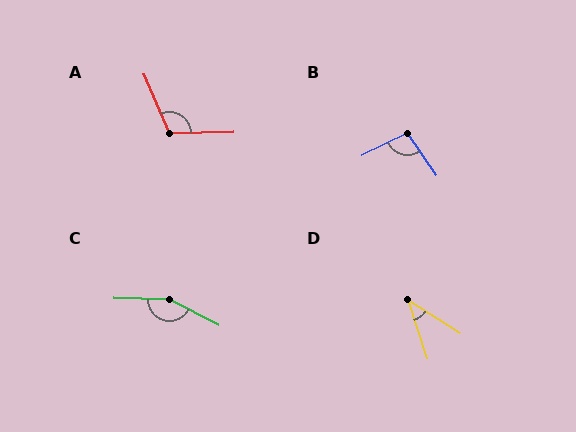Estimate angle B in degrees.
Approximately 97 degrees.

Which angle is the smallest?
D, at approximately 39 degrees.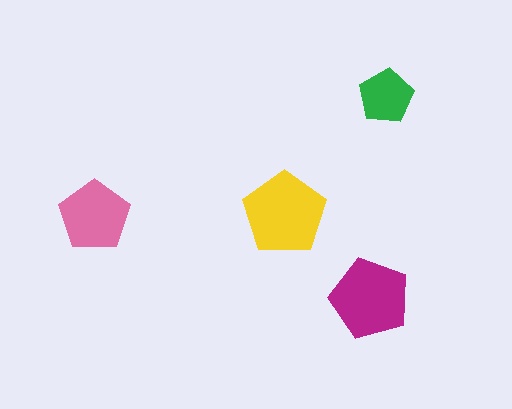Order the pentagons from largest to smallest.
the yellow one, the magenta one, the pink one, the green one.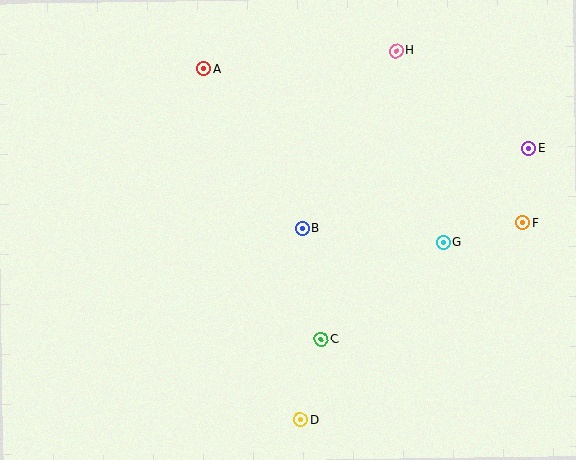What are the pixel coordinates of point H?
Point H is at (396, 51).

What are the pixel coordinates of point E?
Point E is at (529, 148).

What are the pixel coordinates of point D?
Point D is at (300, 420).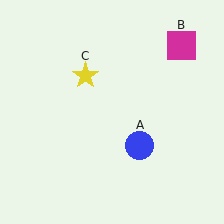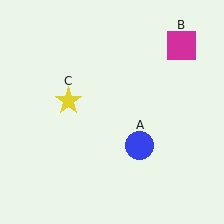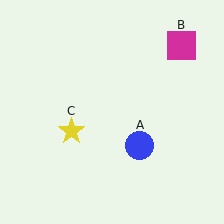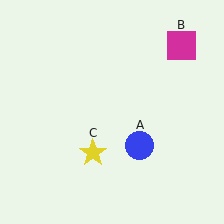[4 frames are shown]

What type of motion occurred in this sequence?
The yellow star (object C) rotated counterclockwise around the center of the scene.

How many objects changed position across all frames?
1 object changed position: yellow star (object C).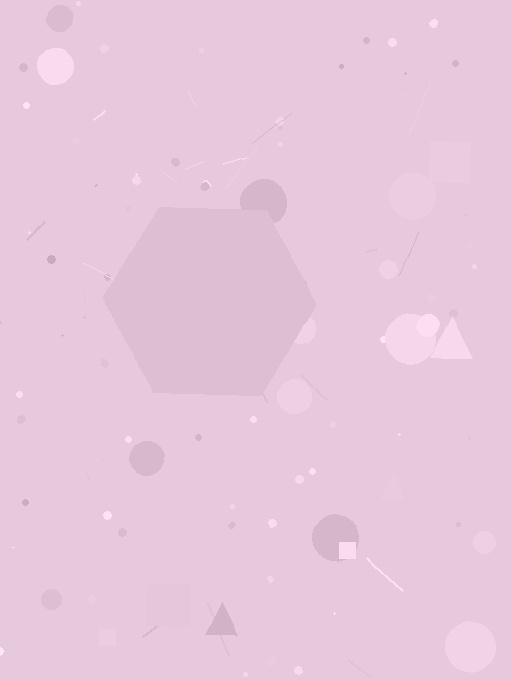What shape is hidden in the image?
A hexagon is hidden in the image.